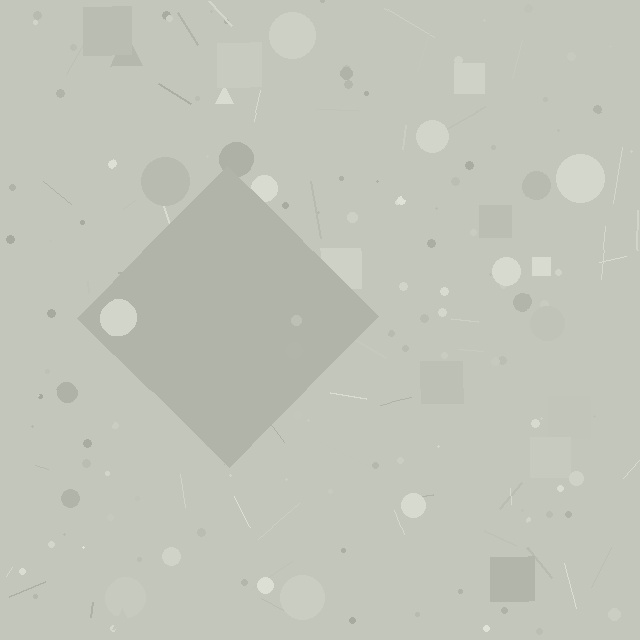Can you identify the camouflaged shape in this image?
The camouflaged shape is a diamond.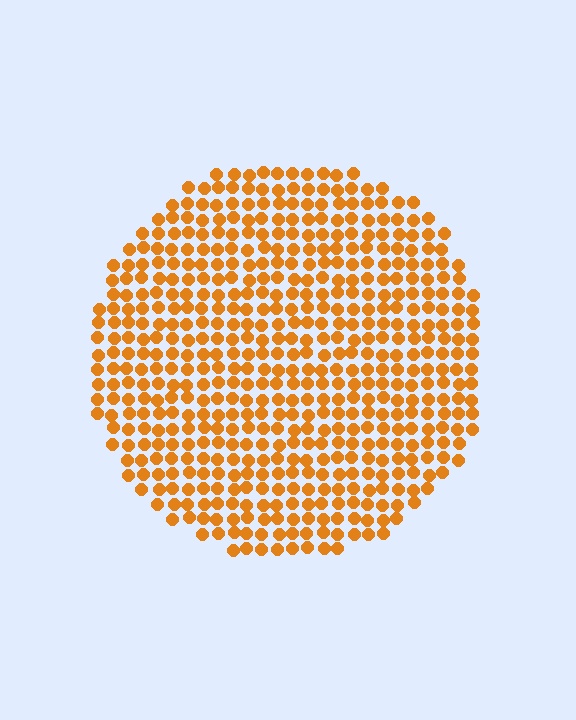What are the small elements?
The small elements are circles.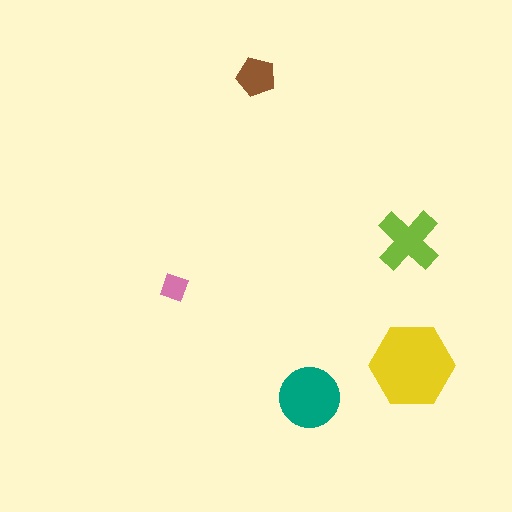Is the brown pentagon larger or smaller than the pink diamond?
Larger.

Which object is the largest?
The yellow hexagon.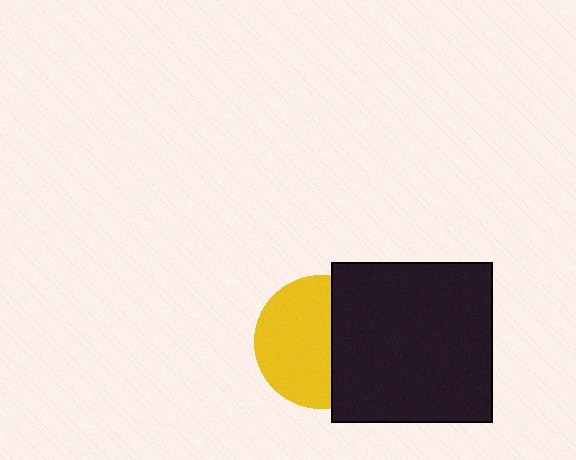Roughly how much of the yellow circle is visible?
About half of it is visible (roughly 59%).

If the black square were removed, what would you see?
You would see the complete yellow circle.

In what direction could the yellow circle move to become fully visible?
The yellow circle could move left. That would shift it out from behind the black square entirely.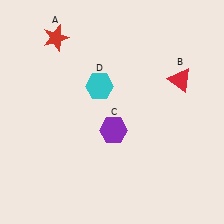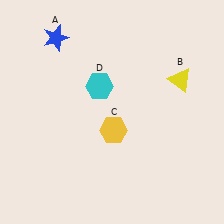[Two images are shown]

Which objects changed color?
A changed from red to blue. B changed from red to yellow. C changed from purple to yellow.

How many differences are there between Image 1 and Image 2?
There are 3 differences between the two images.